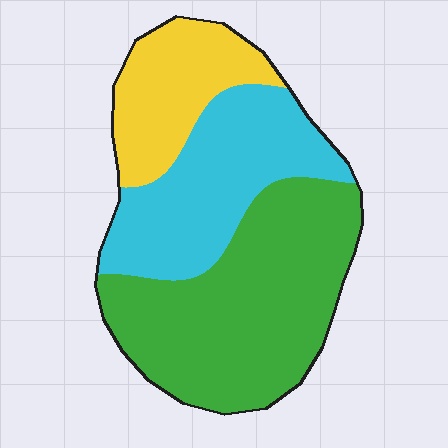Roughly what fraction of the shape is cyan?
Cyan covers about 30% of the shape.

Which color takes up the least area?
Yellow, at roughly 20%.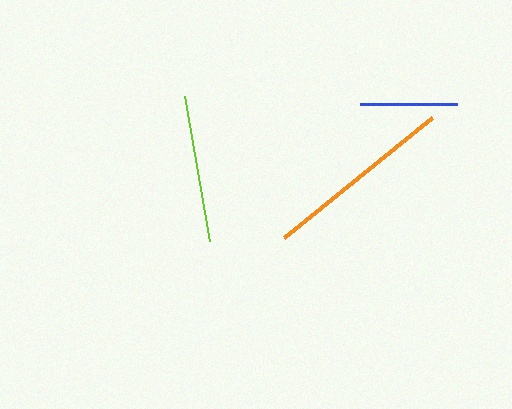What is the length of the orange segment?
The orange segment is approximately 190 pixels long.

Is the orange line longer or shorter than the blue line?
The orange line is longer than the blue line.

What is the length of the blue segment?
The blue segment is approximately 97 pixels long.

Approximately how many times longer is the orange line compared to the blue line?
The orange line is approximately 2.0 times the length of the blue line.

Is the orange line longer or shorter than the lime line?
The orange line is longer than the lime line.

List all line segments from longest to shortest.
From longest to shortest: orange, lime, blue.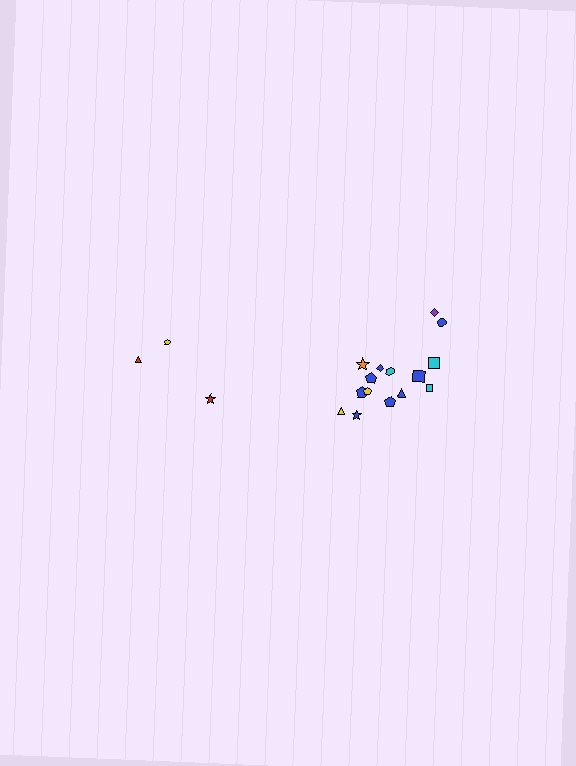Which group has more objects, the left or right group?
The right group.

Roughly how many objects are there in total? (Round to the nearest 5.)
Roughly 20 objects in total.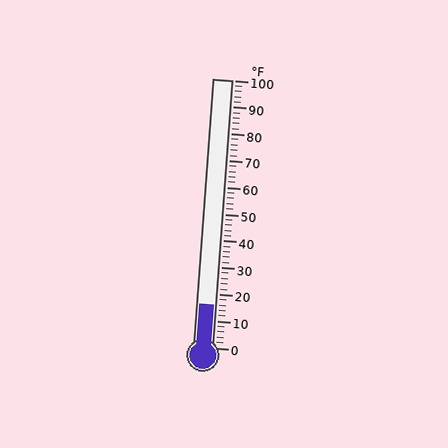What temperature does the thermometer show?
The thermometer shows approximately 16°F.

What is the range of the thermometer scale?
The thermometer scale ranges from 0°F to 100°F.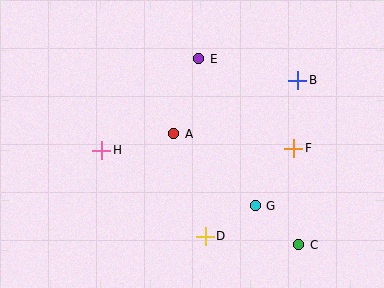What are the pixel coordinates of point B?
Point B is at (298, 80).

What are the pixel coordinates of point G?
Point G is at (255, 206).